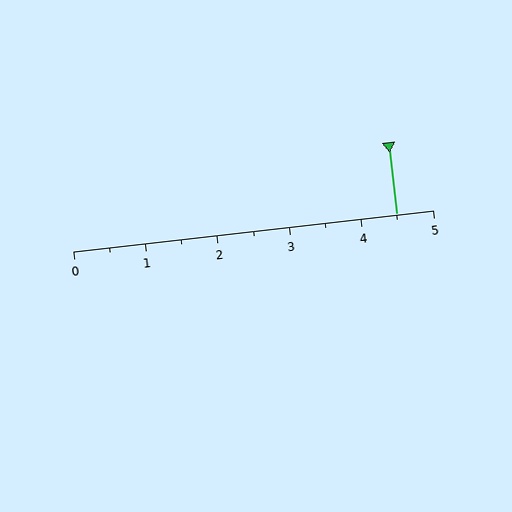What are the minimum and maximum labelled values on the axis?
The axis runs from 0 to 5.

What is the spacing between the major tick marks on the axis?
The major ticks are spaced 1 apart.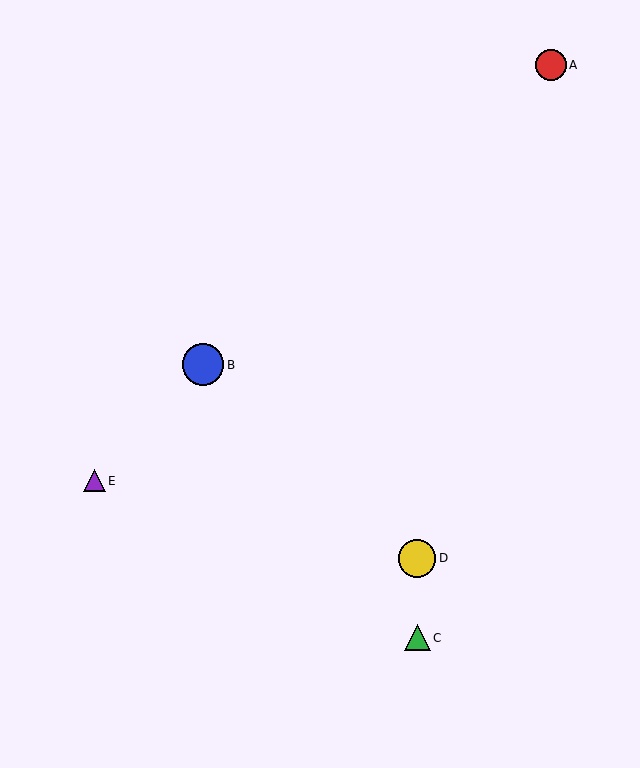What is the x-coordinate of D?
Object D is at x≈417.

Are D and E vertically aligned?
No, D is at x≈417 and E is at x≈94.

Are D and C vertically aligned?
Yes, both are at x≈417.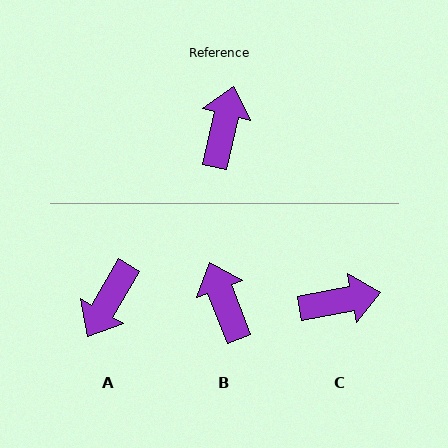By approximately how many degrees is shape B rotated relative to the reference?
Approximately 34 degrees counter-clockwise.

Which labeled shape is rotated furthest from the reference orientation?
A, about 163 degrees away.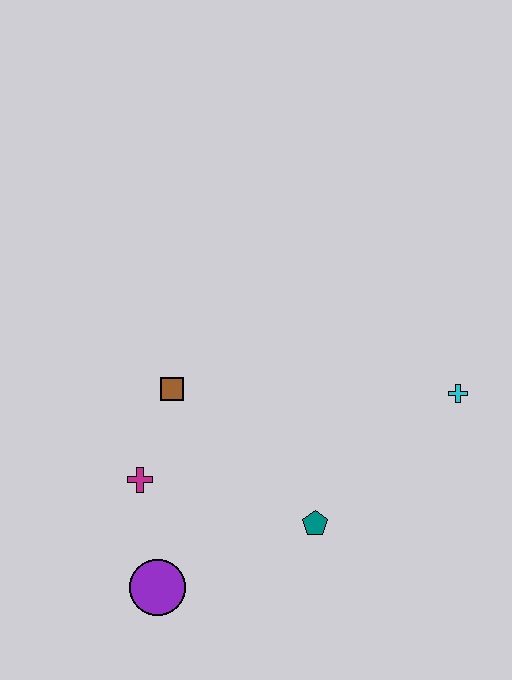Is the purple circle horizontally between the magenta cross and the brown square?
Yes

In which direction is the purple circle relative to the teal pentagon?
The purple circle is to the left of the teal pentagon.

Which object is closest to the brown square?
The magenta cross is closest to the brown square.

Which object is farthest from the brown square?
The cyan cross is farthest from the brown square.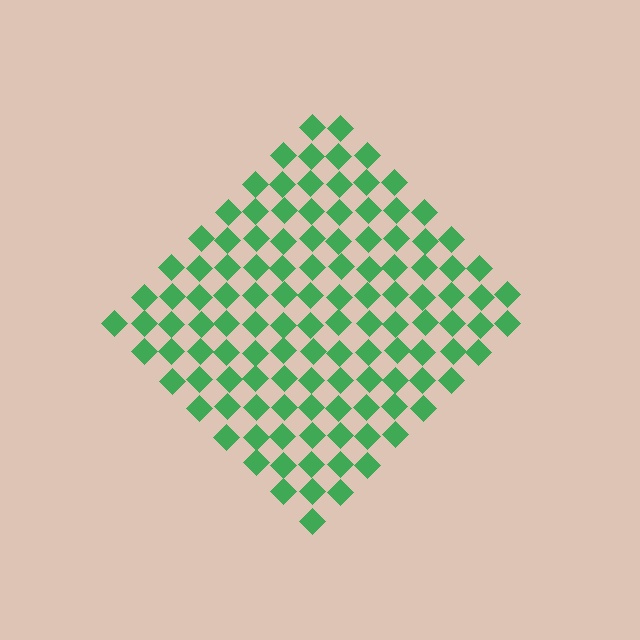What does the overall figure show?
The overall figure shows a diamond.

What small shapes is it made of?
It is made of small diamonds.